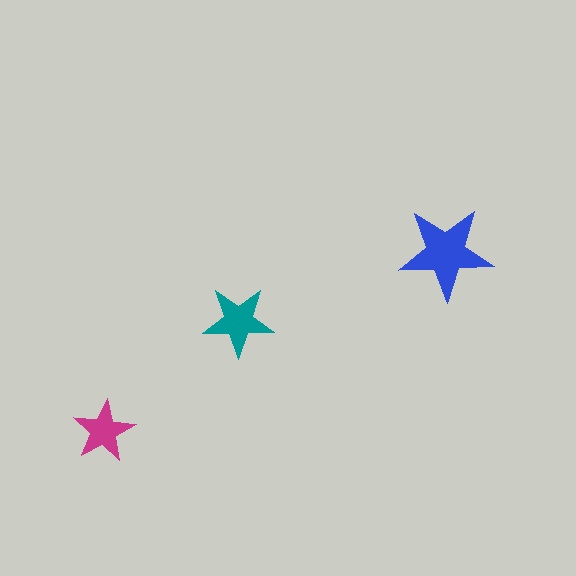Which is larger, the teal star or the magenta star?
The teal one.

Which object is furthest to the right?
The blue star is rightmost.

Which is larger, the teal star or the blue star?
The blue one.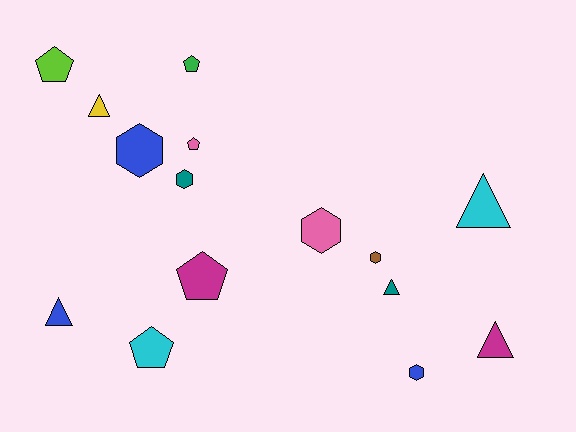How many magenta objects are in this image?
There are 2 magenta objects.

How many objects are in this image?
There are 15 objects.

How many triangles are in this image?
There are 5 triangles.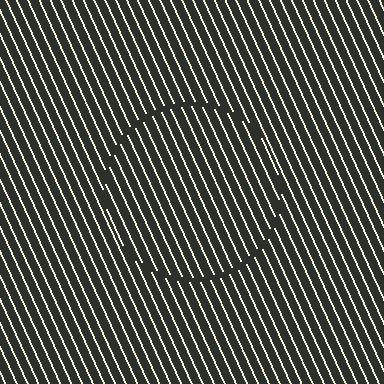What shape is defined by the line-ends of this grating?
An illusory circle. The interior of the shape contains the same grating, shifted by half a period — the contour is defined by the phase discontinuity where line-ends from the inner and outer gratings abut.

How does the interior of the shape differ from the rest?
The interior of the shape contains the same grating, shifted by half a period — the contour is defined by the phase discontinuity where line-ends from the inner and outer gratings abut.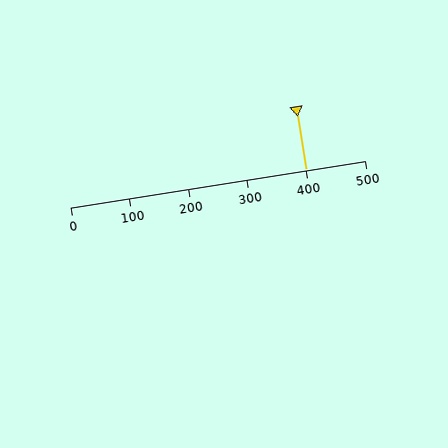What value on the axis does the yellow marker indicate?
The marker indicates approximately 400.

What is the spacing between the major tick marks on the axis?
The major ticks are spaced 100 apart.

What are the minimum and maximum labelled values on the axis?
The axis runs from 0 to 500.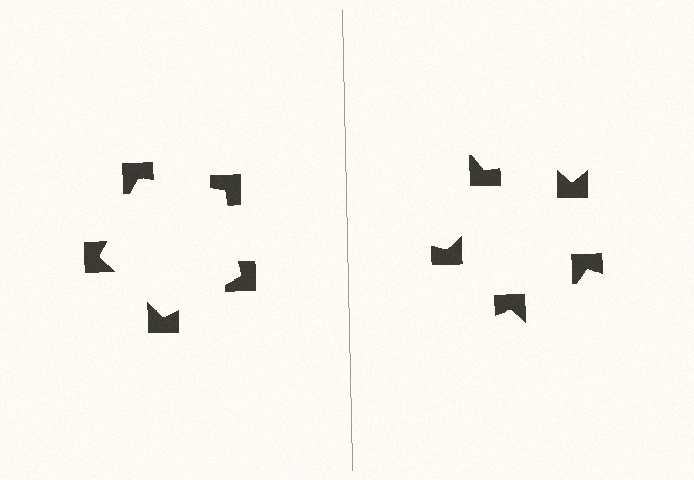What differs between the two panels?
The notched squares are positioned identically on both sides; only the wedge orientations differ. On the left they align to a pentagon; on the right they are misaligned.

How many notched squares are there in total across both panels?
10 — 5 on each side.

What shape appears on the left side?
An illusory pentagon.